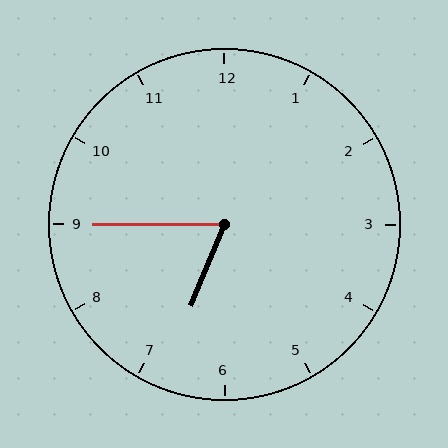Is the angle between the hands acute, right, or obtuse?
It is acute.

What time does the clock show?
6:45.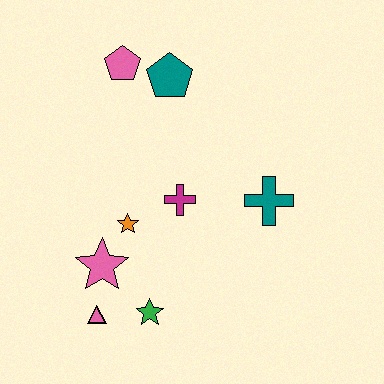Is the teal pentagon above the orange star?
Yes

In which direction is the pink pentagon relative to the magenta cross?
The pink pentagon is above the magenta cross.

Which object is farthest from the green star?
The pink pentagon is farthest from the green star.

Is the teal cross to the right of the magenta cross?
Yes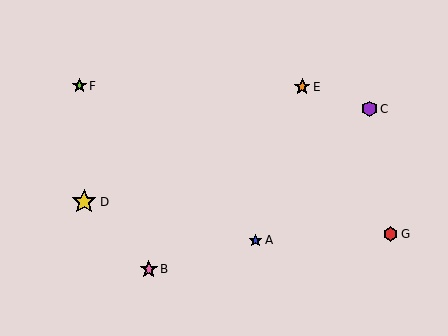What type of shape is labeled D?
Shape D is a yellow star.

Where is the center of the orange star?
The center of the orange star is at (302, 87).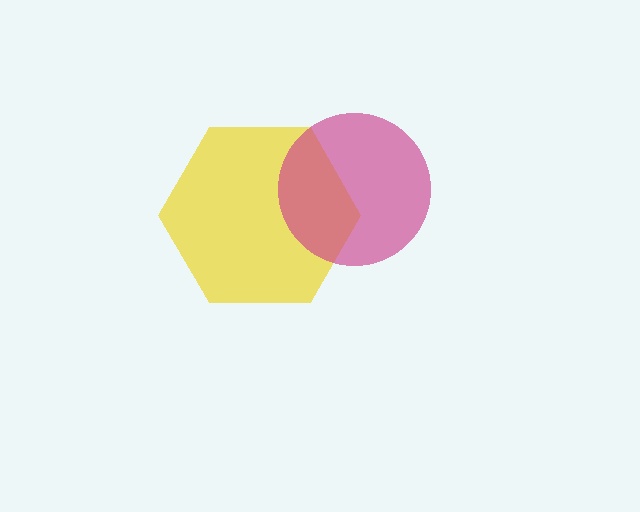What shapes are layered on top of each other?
The layered shapes are: a yellow hexagon, a magenta circle.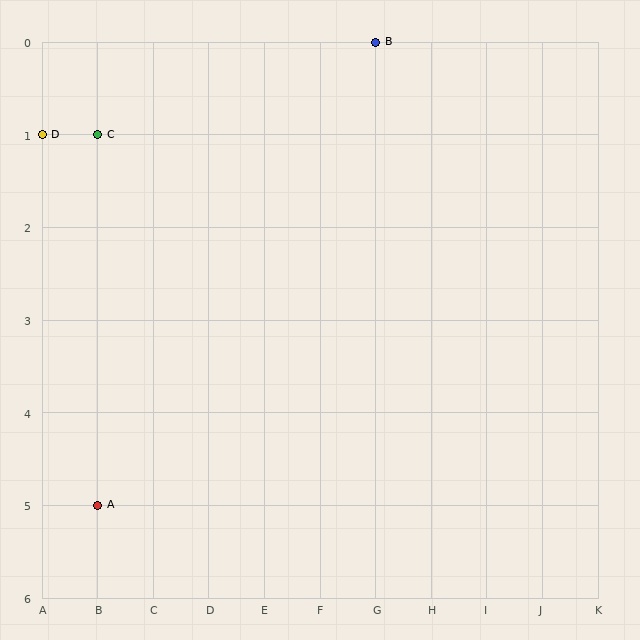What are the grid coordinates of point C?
Point C is at grid coordinates (B, 1).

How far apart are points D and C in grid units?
Points D and C are 1 column apart.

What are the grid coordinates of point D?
Point D is at grid coordinates (A, 1).